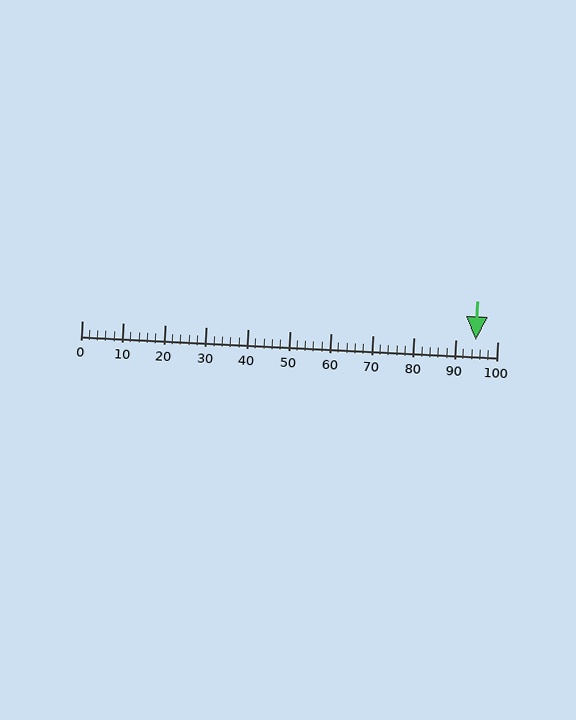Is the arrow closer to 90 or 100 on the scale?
The arrow is closer to 90.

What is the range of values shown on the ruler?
The ruler shows values from 0 to 100.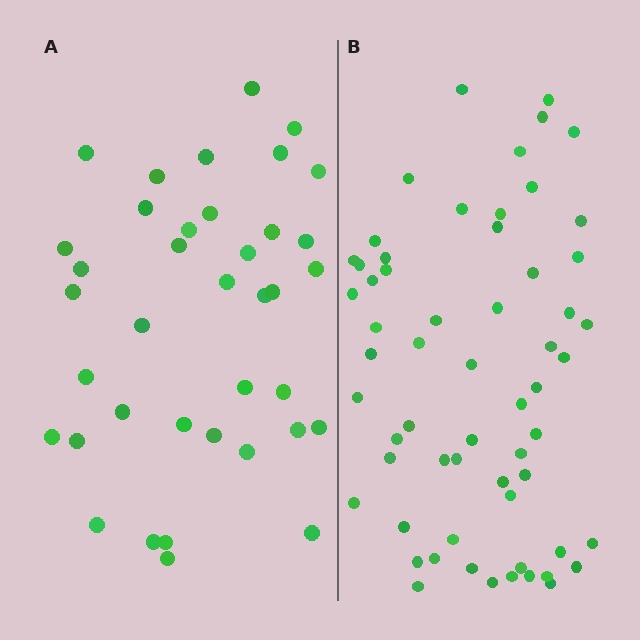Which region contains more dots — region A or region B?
Region B (the right region) has more dots.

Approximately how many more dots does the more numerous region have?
Region B has approximately 20 more dots than region A.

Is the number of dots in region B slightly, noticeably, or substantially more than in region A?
Region B has substantially more. The ratio is roughly 1.6 to 1.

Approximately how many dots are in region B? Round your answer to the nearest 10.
About 60 dots.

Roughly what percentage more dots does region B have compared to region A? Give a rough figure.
About 60% more.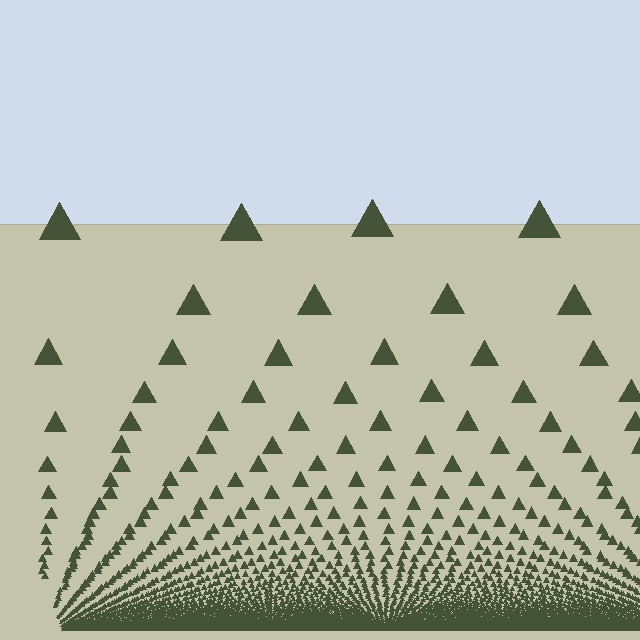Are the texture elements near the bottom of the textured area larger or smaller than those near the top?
Smaller. The gradient is inverted — elements near the bottom are smaller and denser.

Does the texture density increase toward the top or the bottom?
Density increases toward the bottom.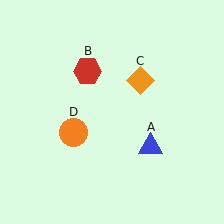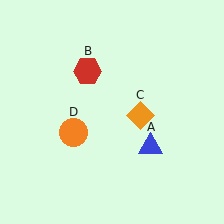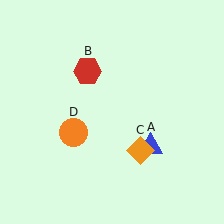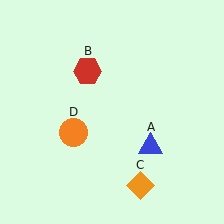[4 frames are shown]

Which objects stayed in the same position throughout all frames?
Blue triangle (object A) and red hexagon (object B) and orange circle (object D) remained stationary.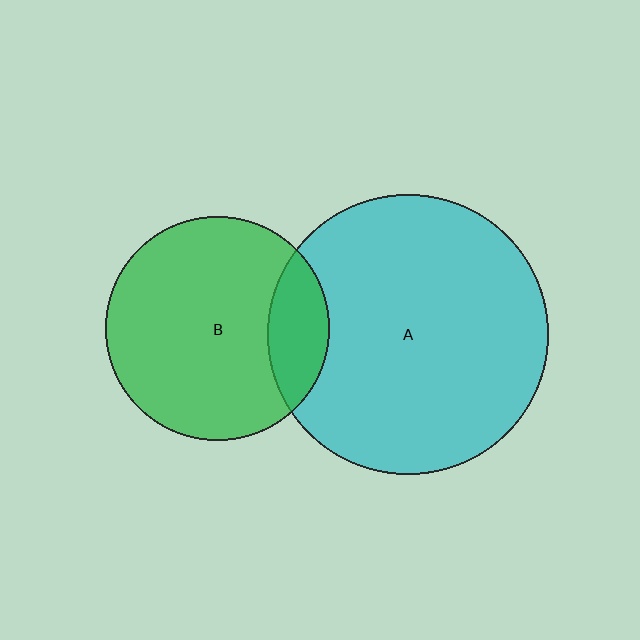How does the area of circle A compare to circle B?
Approximately 1.6 times.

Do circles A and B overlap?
Yes.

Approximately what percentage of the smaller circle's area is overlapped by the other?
Approximately 20%.